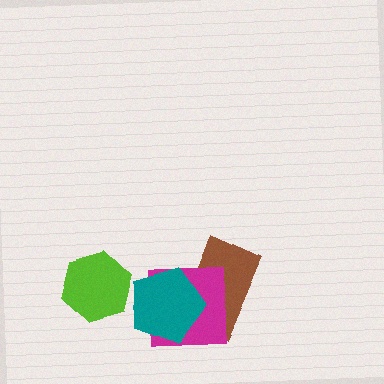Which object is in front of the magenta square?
The teal pentagon is in front of the magenta square.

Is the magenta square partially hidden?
Yes, it is partially covered by another shape.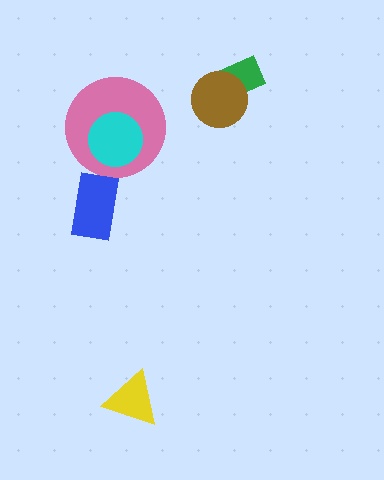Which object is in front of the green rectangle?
The brown circle is in front of the green rectangle.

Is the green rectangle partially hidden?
Yes, it is partially covered by another shape.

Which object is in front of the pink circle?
The cyan circle is in front of the pink circle.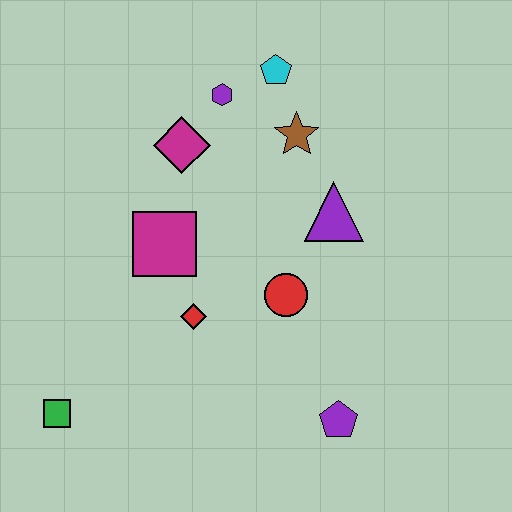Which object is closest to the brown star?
The cyan pentagon is closest to the brown star.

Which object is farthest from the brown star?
The green square is farthest from the brown star.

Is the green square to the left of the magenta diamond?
Yes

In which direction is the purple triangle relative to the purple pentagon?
The purple triangle is above the purple pentagon.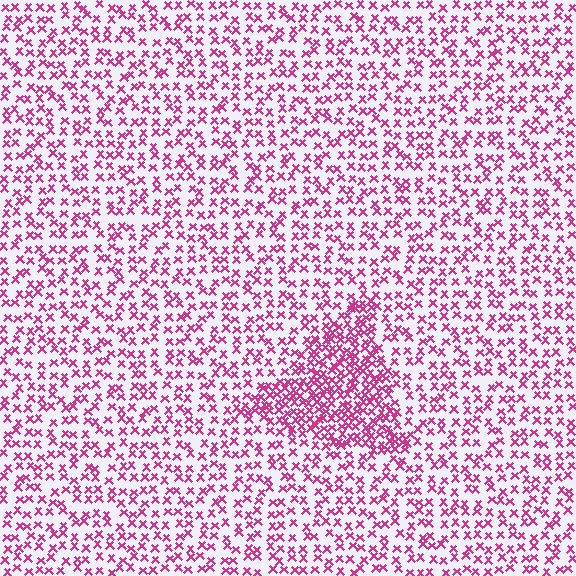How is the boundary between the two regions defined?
The boundary is defined by a change in element density (approximately 2.2x ratio). All elements are the same color, size, and shape.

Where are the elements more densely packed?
The elements are more densely packed inside the triangle boundary.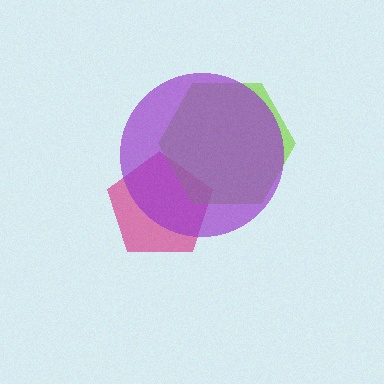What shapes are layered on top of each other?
The layered shapes are: a magenta pentagon, a lime hexagon, a purple circle.